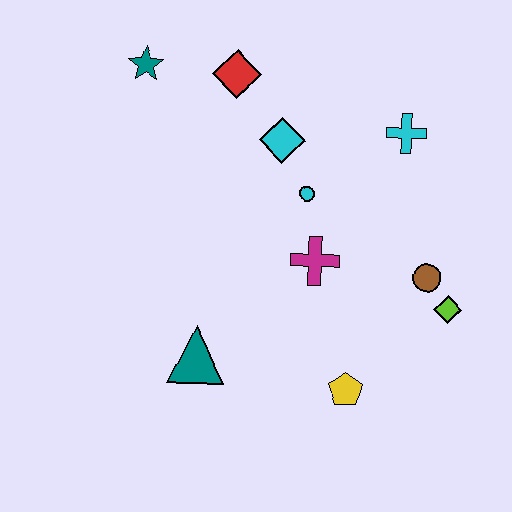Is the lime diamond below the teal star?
Yes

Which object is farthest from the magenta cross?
The teal star is farthest from the magenta cross.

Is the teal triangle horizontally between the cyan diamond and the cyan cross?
No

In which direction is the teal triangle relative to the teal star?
The teal triangle is below the teal star.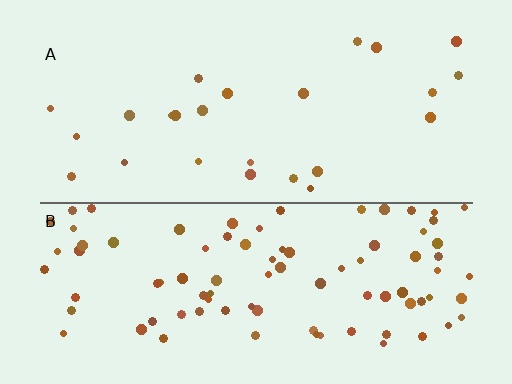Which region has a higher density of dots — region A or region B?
B (the bottom).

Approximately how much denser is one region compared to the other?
Approximately 3.6× — region B over region A.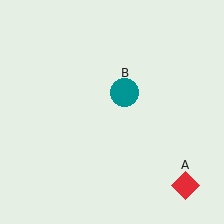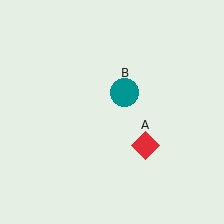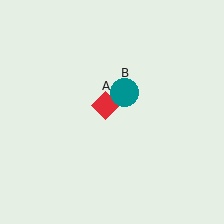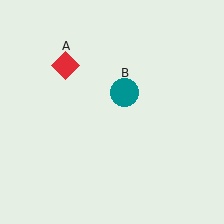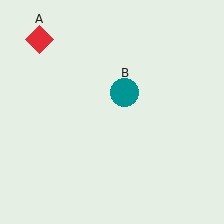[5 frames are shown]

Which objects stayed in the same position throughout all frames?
Teal circle (object B) remained stationary.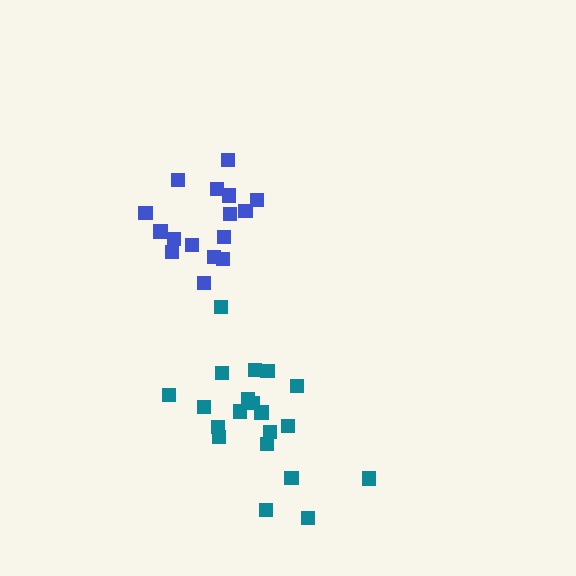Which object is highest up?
The blue cluster is topmost.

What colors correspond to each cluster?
The clusters are colored: teal, blue.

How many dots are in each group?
Group 1: 20 dots, Group 2: 16 dots (36 total).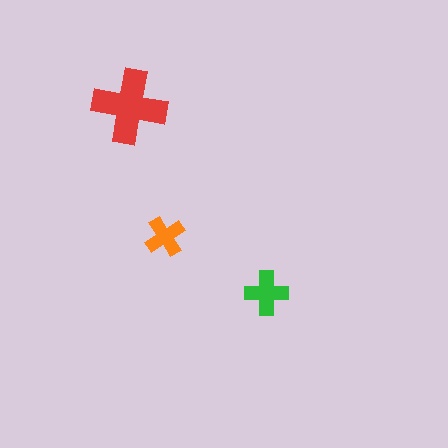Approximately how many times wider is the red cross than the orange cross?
About 2 times wider.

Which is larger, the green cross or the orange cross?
The green one.